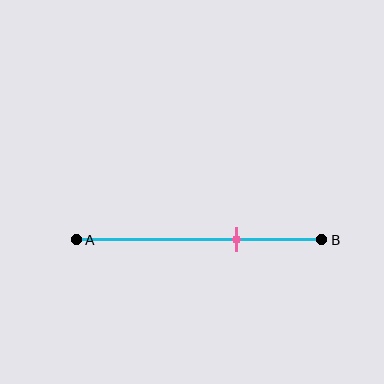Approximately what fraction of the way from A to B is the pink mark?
The pink mark is approximately 65% of the way from A to B.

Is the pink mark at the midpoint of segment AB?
No, the mark is at about 65% from A, not at the 50% midpoint.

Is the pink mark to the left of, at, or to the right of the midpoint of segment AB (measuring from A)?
The pink mark is to the right of the midpoint of segment AB.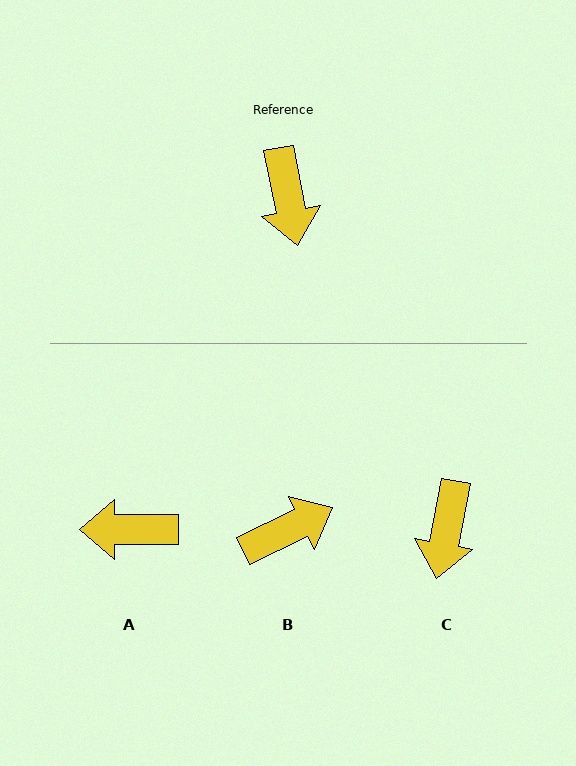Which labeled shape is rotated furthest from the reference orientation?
B, about 105 degrees away.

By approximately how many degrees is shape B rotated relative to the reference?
Approximately 105 degrees counter-clockwise.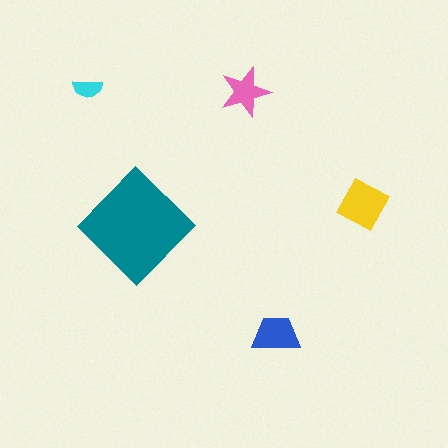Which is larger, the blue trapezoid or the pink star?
The blue trapezoid.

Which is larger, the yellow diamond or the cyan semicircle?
The yellow diamond.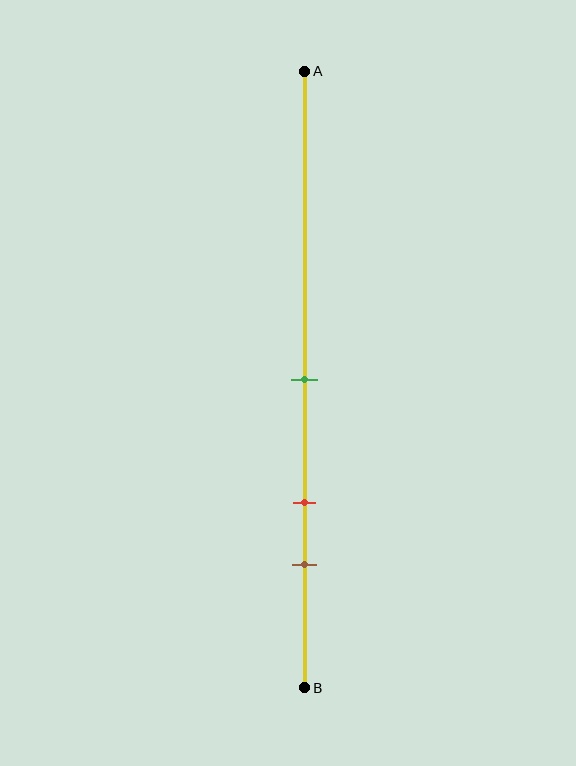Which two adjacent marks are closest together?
The red and brown marks are the closest adjacent pair.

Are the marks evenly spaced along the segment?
Yes, the marks are approximately evenly spaced.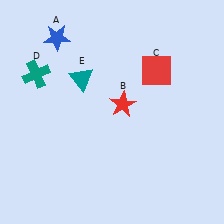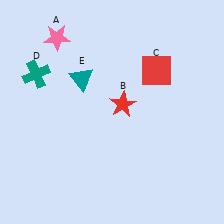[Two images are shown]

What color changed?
The star (A) changed from blue in Image 1 to pink in Image 2.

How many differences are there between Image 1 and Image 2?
There is 1 difference between the two images.